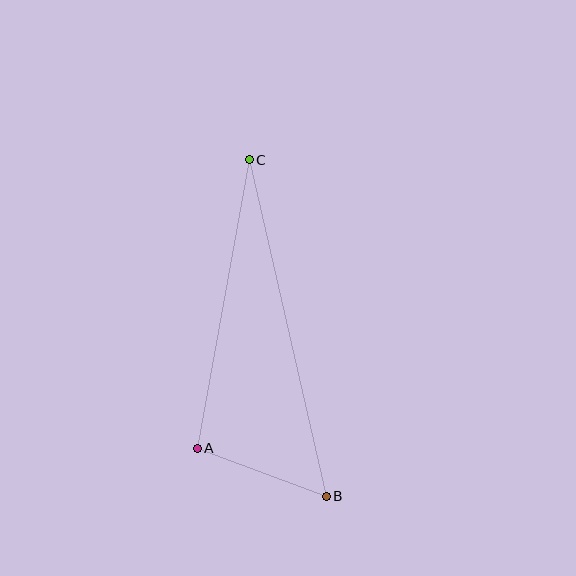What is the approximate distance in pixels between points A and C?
The distance between A and C is approximately 293 pixels.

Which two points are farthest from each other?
Points B and C are farthest from each other.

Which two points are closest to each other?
Points A and B are closest to each other.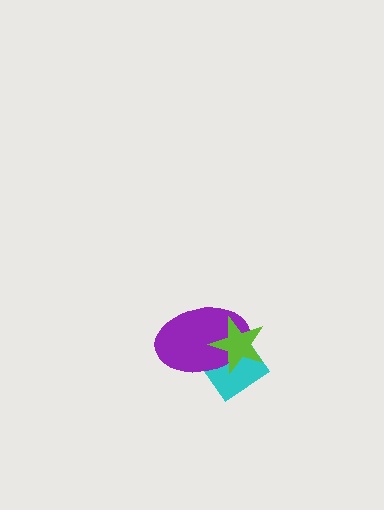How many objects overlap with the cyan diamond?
2 objects overlap with the cyan diamond.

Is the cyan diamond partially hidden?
Yes, it is partially covered by another shape.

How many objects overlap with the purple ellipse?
2 objects overlap with the purple ellipse.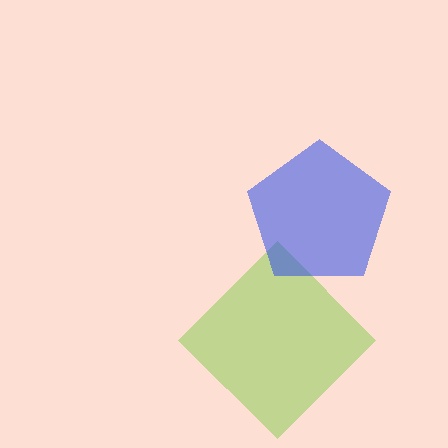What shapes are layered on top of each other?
The layered shapes are: a lime diamond, a blue pentagon.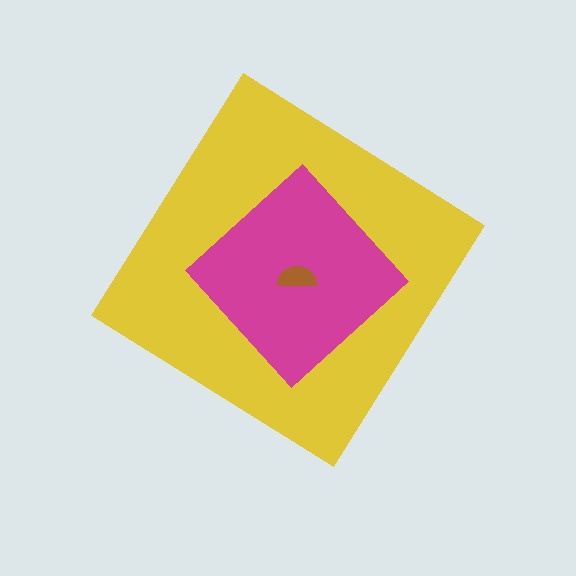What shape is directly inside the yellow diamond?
The magenta diamond.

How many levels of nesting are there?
3.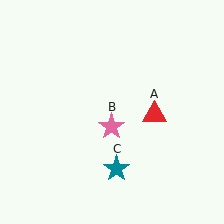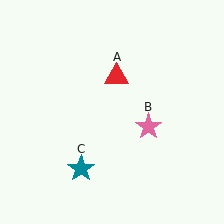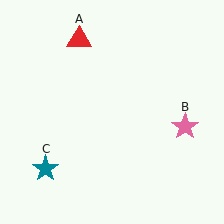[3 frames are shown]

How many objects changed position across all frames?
3 objects changed position: red triangle (object A), pink star (object B), teal star (object C).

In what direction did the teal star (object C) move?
The teal star (object C) moved left.